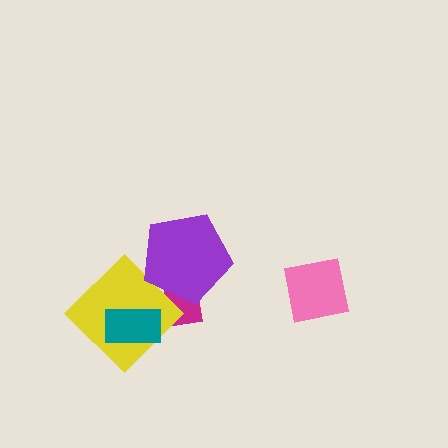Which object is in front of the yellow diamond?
The teal rectangle is in front of the yellow diamond.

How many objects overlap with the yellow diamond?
2 objects overlap with the yellow diamond.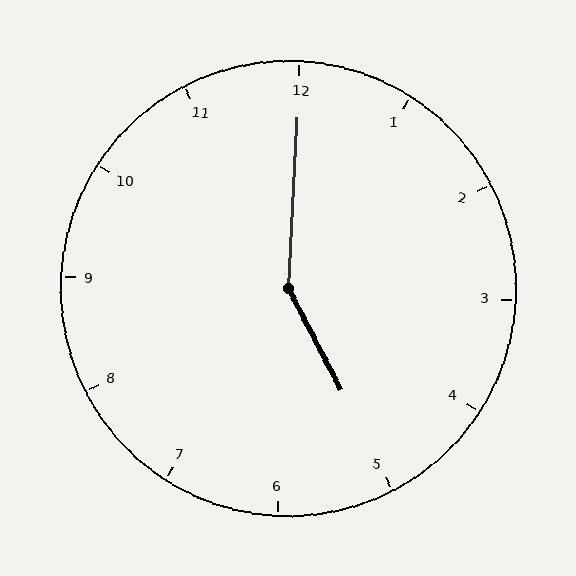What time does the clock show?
5:00.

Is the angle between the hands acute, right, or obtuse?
It is obtuse.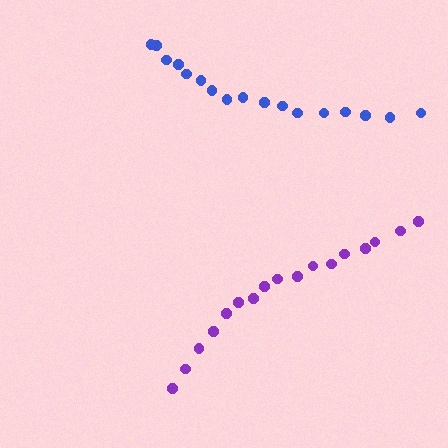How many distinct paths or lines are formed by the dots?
There are 2 distinct paths.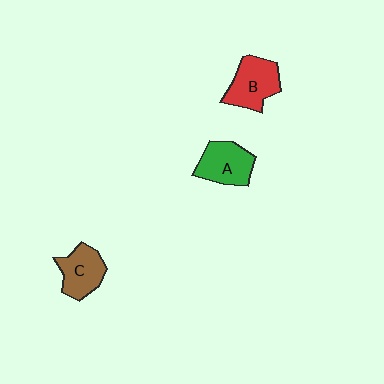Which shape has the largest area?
Shape B (red).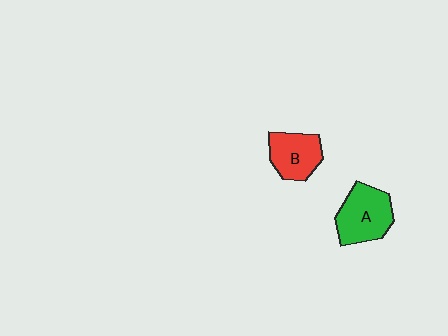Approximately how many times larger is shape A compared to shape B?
Approximately 1.2 times.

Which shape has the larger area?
Shape A (green).